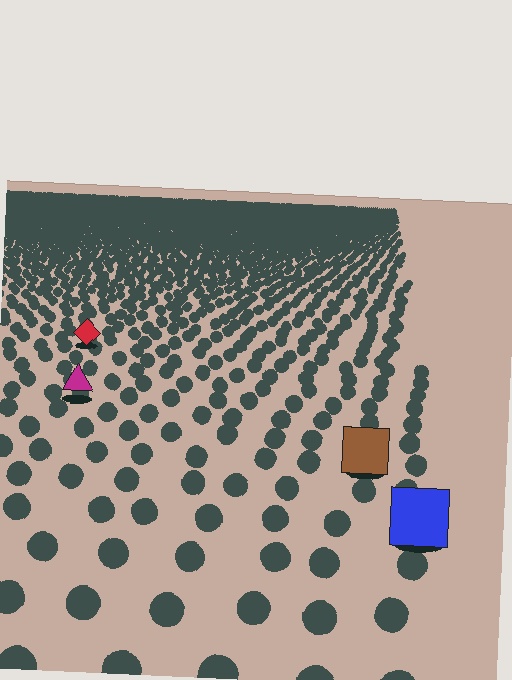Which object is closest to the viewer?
The blue square is closest. The texture marks near it are larger and more spread out.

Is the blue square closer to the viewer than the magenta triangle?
Yes. The blue square is closer — you can tell from the texture gradient: the ground texture is coarser near it.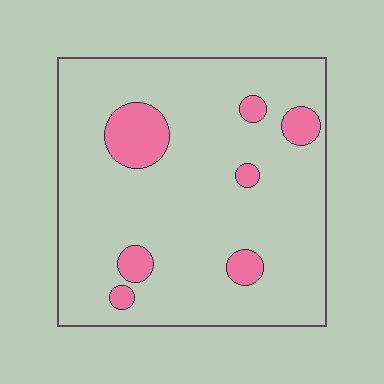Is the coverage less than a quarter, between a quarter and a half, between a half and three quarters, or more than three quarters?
Less than a quarter.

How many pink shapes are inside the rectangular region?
7.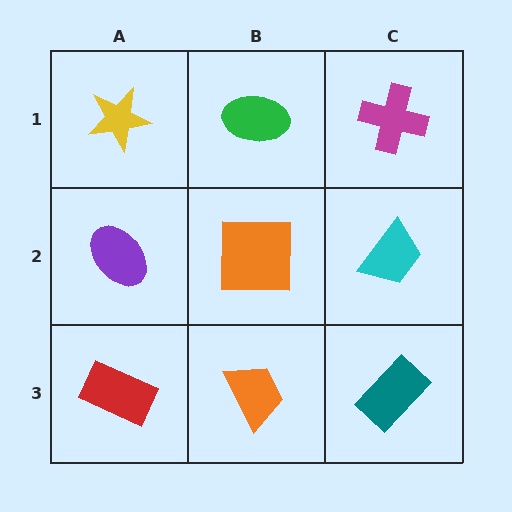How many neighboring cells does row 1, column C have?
2.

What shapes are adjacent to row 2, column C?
A magenta cross (row 1, column C), a teal rectangle (row 3, column C), an orange square (row 2, column B).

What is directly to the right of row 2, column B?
A cyan trapezoid.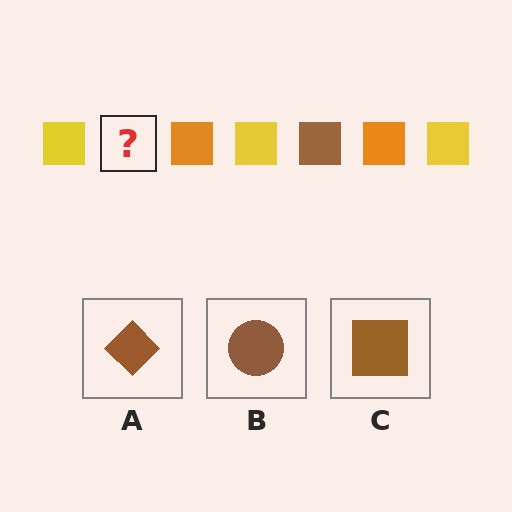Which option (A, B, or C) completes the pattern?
C.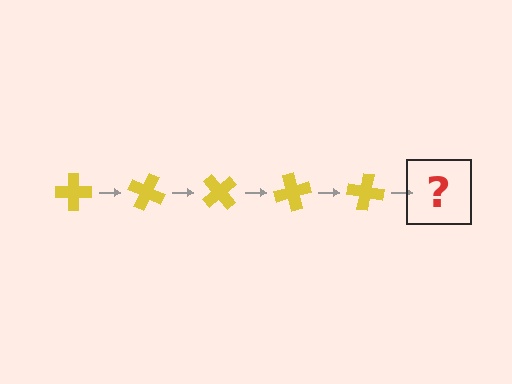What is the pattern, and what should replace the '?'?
The pattern is that the cross rotates 25 degrees each step. The '?' should be a yellow cross rotated 125 degrees.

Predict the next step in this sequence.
The next step is a yellow cross rotated 125 degrees.